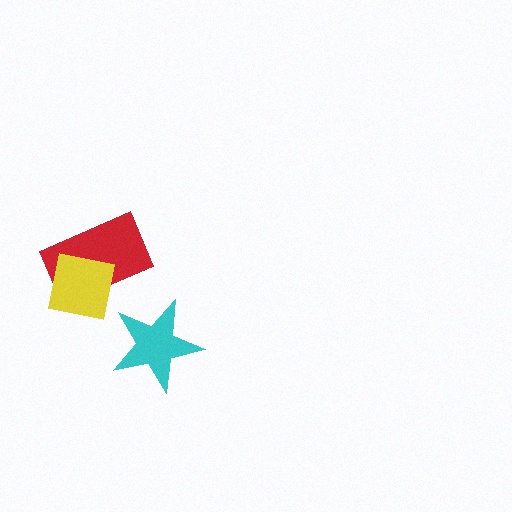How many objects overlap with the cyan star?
0 objects overlap with the cyan star.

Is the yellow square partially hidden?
No, no other shape covers it.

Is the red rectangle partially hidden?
Yes, it is partially covered by another shape.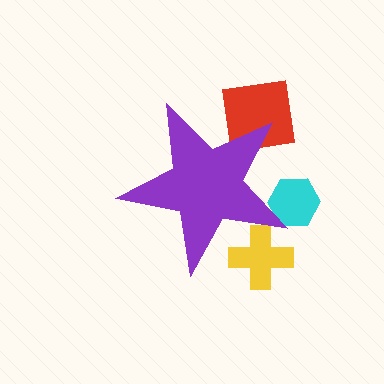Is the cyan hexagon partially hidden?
Yes, the cyan hexagon is partially hidden behind the purple star.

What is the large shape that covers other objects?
A purple star.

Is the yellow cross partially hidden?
Yes, the yellow cross is partially hidden behind the purple star.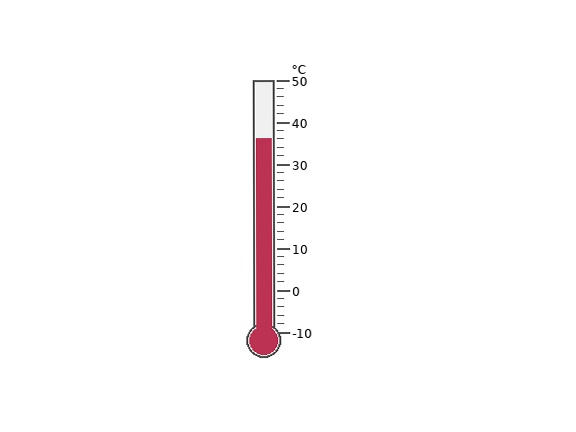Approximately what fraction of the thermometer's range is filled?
The thermometer is filled to approximately 75% of its range.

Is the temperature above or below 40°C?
The temperature is below 40°C.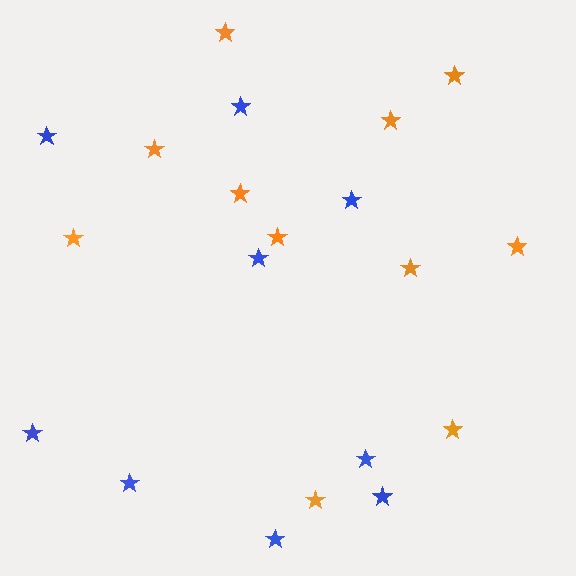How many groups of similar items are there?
There are 2 groups: one group of orange stars (11) and one group of blue stars (9).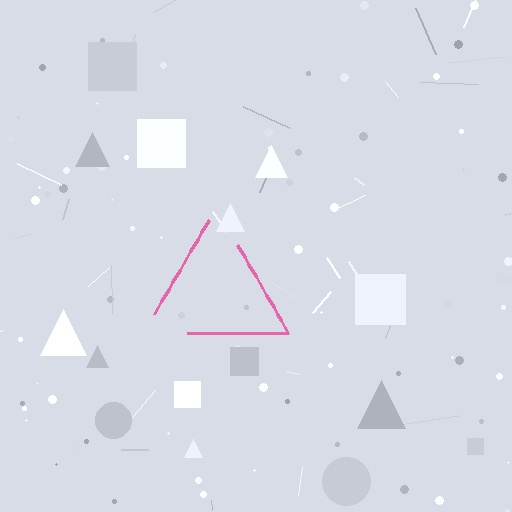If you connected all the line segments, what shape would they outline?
They would outline a triangle.